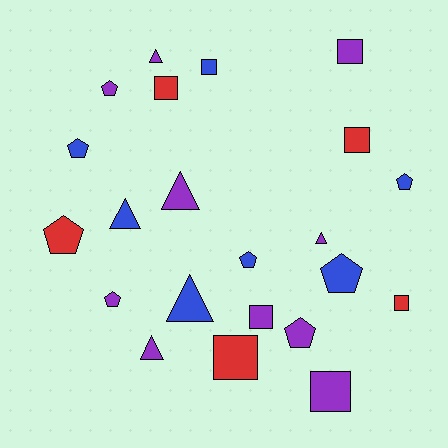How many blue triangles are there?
There are 2 blue triangles.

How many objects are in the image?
There are 22 objects.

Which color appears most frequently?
Purple, with 10 objects.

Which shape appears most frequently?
Pentagon, with 8 objects.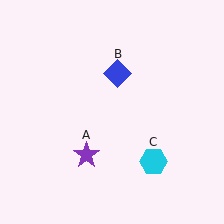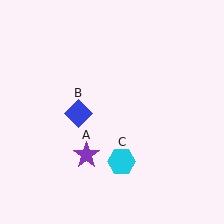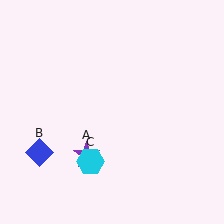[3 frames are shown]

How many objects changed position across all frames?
2 objects changed position: blue diamond (object B), cyan hexagon (object C).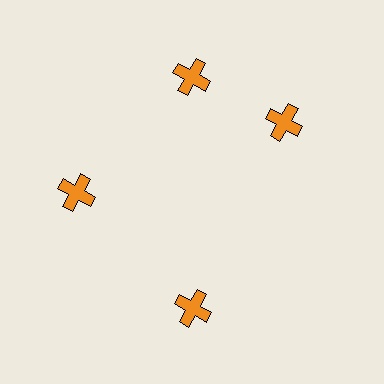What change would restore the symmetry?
The symmetry would be restored by rotating it back into even spacing with its neighbors so that all 4 crosses sit at equal angles and equal distance from the center.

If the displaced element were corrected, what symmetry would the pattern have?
It would have 4-fold rotational symmetry — the pattern would map onto itself every 90 degrees.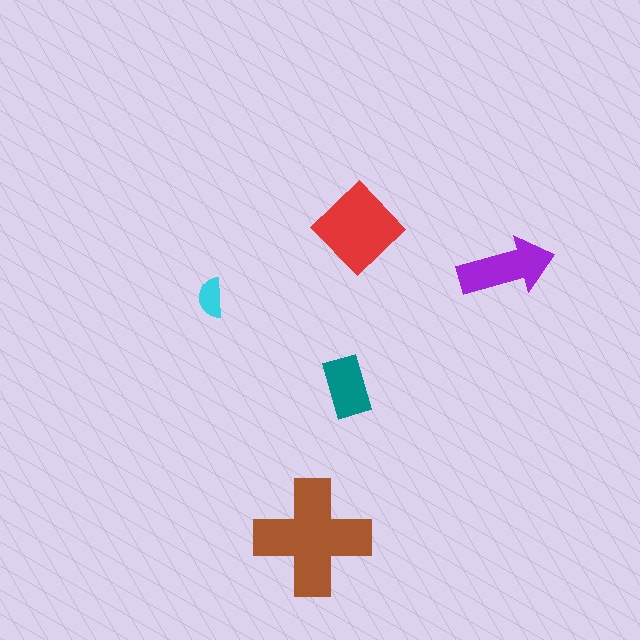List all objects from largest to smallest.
The brown cross, the red diamond, the purple arrow, the teal rectangle, the cyan semicircle.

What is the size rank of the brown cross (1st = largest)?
1st.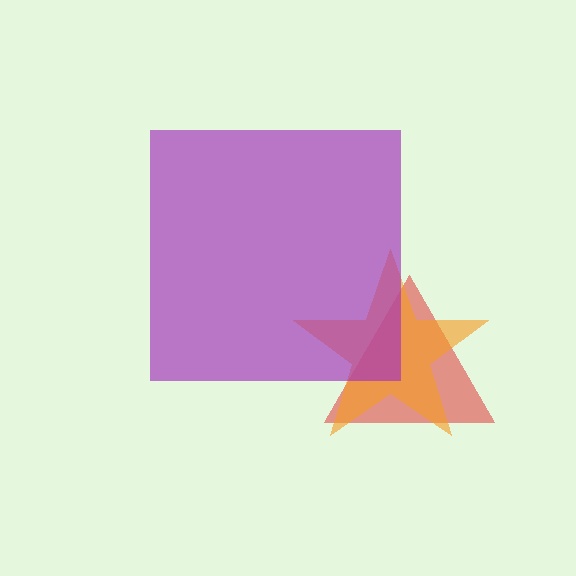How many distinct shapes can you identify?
There are 3 distinct shapes: a red triangle, an orange star, a purple square.